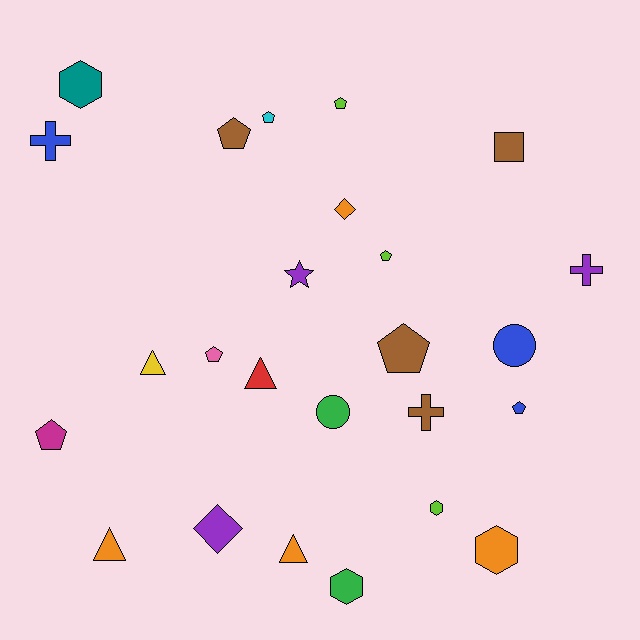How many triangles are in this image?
There are 4 triangles.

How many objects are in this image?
There are 25 objects.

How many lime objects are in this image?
There are 3 lime objects.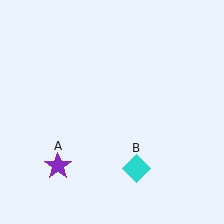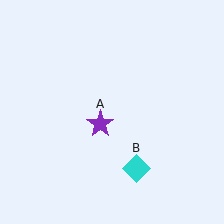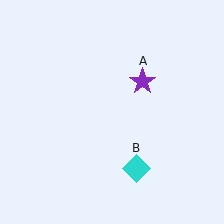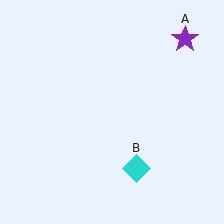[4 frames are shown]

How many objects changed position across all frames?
1 object changed position: purple star (object A).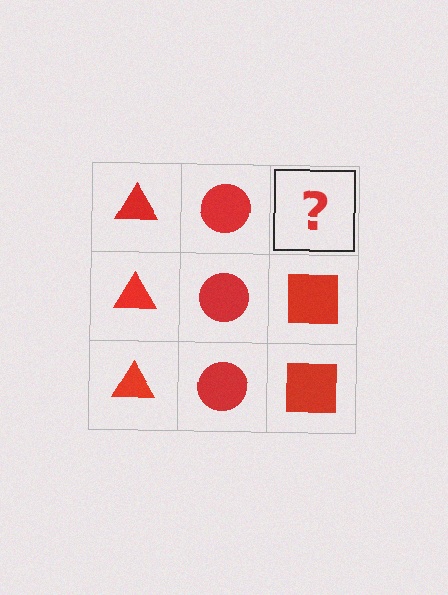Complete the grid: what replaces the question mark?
The question mark should be replaced with a red square.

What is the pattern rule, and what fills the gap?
The rule is that each column has a consistent shape. The gap should be filled with a red square.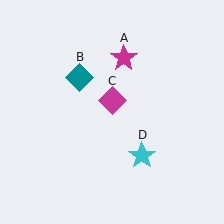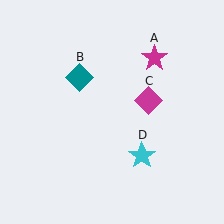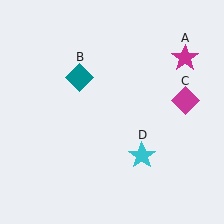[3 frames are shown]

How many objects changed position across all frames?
2 objects changed position: magenta star (object A), magenta diamond (object C).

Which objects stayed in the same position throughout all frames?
Teal diamond (object B) and cyan star (object D) remained stationary.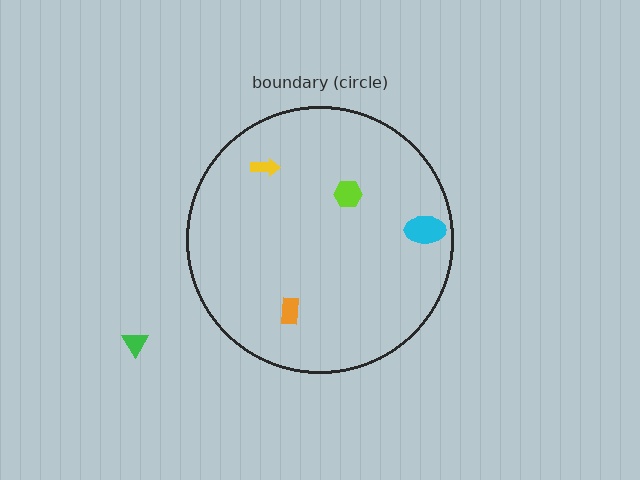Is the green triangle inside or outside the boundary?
Outside.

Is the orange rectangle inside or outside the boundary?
Inside.